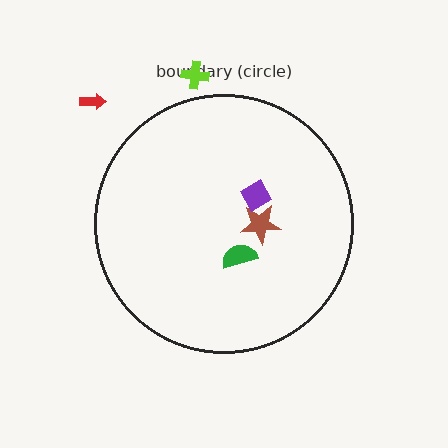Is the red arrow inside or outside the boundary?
Outside.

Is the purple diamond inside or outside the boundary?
Inside.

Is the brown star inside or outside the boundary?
Inside.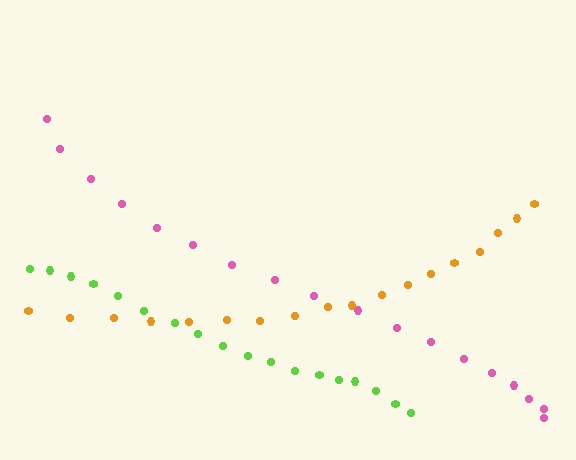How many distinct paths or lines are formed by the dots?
There are 3 distinct paths.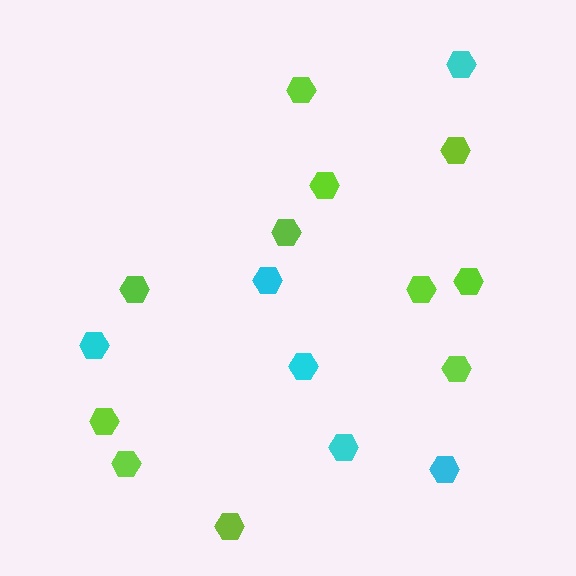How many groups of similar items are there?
There are 2 groups: one group of lime hexagons (11) and one group of cyan hexagons (6).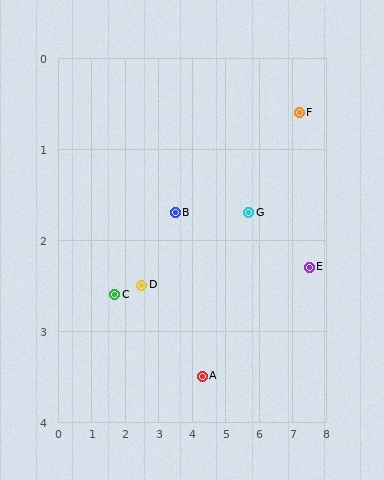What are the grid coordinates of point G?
Point G is at approximately (5.7, 1.7).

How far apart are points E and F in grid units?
Points E and F are about 1.7 grid units apart.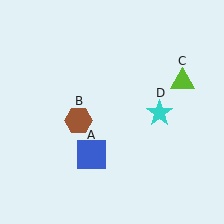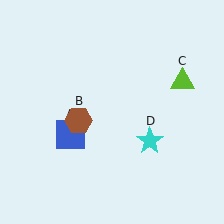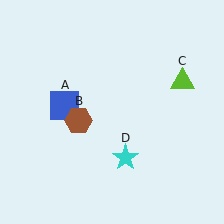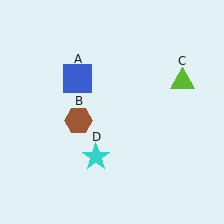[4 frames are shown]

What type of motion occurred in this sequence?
The blue square (object A), cyan star (object D) rotated clockwise around the center of the scene.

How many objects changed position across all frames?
2 objects changed position: blue square (object A), cyan star (object D).